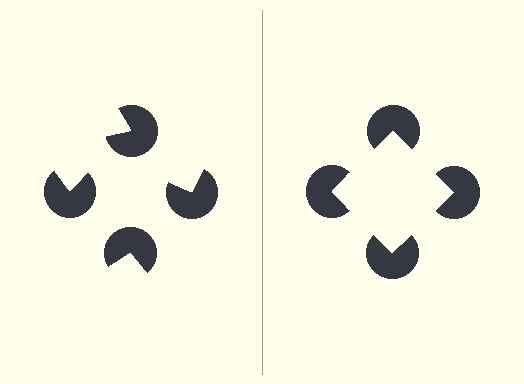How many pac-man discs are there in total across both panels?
8 — 4 on each side.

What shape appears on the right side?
An illusory square.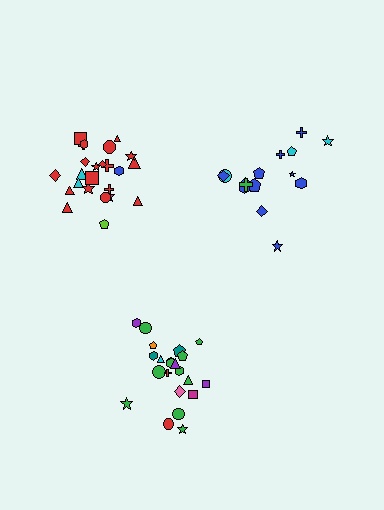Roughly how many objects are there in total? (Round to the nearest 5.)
Roughly 60 objects in total.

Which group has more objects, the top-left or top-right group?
The top-left group.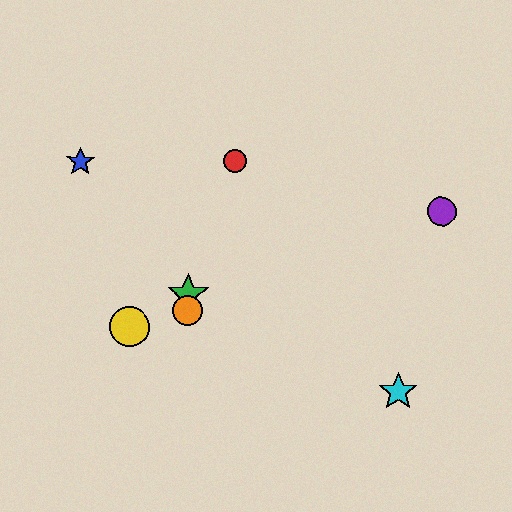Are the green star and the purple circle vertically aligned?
No, the green star is at x≈188 and the purple circle is at x≈442.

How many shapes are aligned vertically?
2 shapes (the green star, the orange circle) are aligned vertically.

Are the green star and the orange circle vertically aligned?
Yes, both are at x≈188.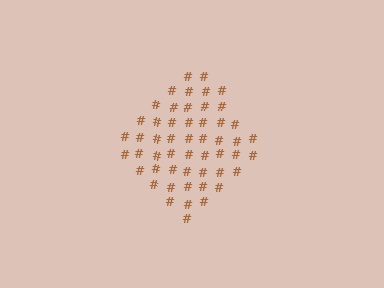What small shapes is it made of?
It is made of small hash symbols.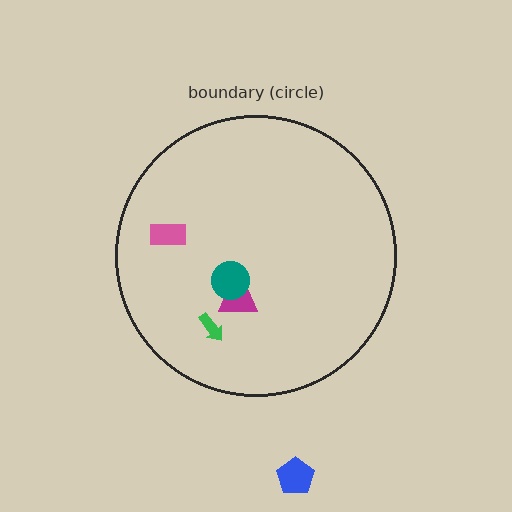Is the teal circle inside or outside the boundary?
Inside.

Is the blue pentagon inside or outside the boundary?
Outside.